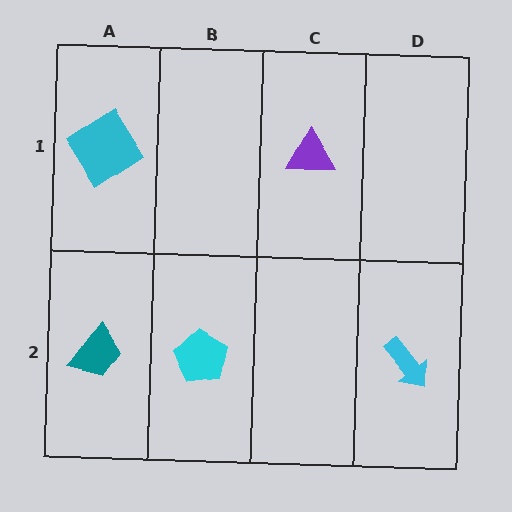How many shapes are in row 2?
3 shapes.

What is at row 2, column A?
A teal trapezoid.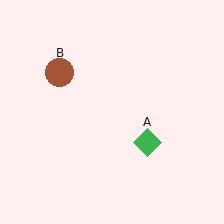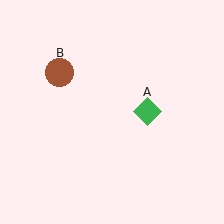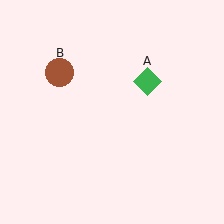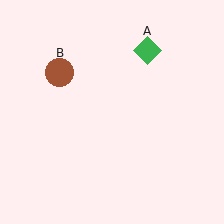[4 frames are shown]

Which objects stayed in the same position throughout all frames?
Brown circle (object B) remained stationary.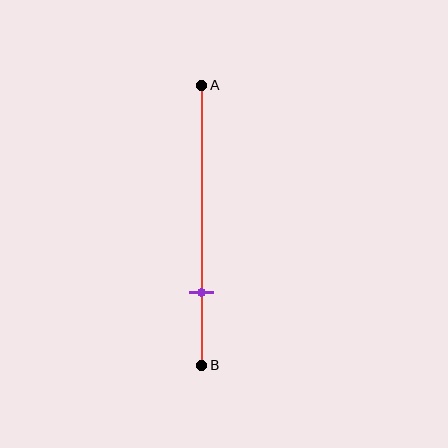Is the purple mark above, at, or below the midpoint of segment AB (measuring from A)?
The purple mark is below the midpoint of segment AB.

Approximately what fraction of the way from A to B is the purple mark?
The purple mark is approximately 75% of the way from A to B.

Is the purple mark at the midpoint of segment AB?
No, the mark is at about 75% from A, not at the 50% midpoint.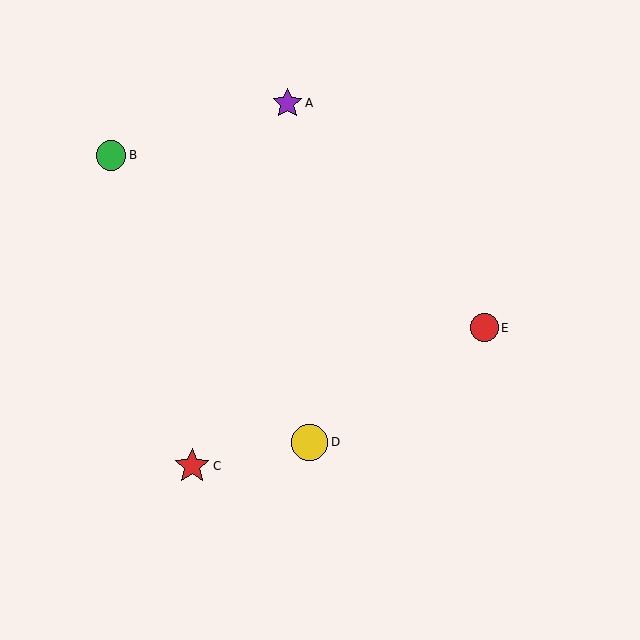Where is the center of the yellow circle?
The center of the yellow circle is at (310, 442).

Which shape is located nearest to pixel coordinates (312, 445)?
The yellow circle (labeled D) at (310, 442) is nearest to that location.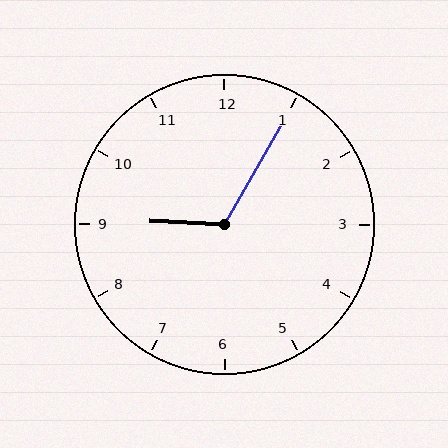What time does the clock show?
9:05.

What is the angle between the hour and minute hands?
Approximately 118 degrees.